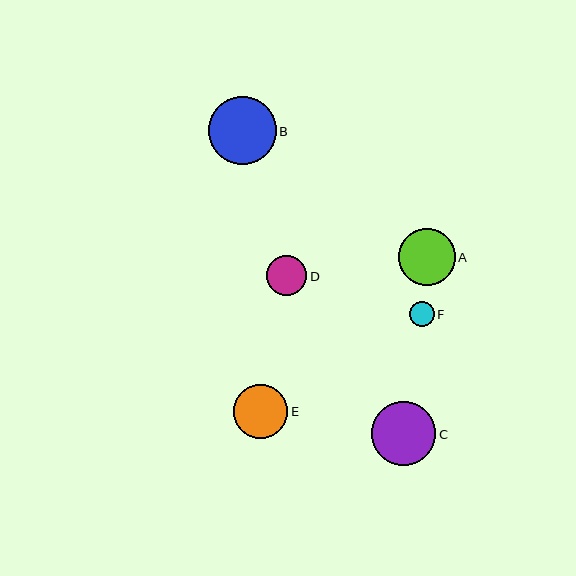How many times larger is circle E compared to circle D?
Circle E is approximately 1.3 times the size of circle D.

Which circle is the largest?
Circle B is the largest with a size of approximately 68 pixels.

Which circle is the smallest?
Circle F is the smallest with a size of approximately 25 pixels.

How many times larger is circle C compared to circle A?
Circle C is approximately 1.1 times the size of circle A.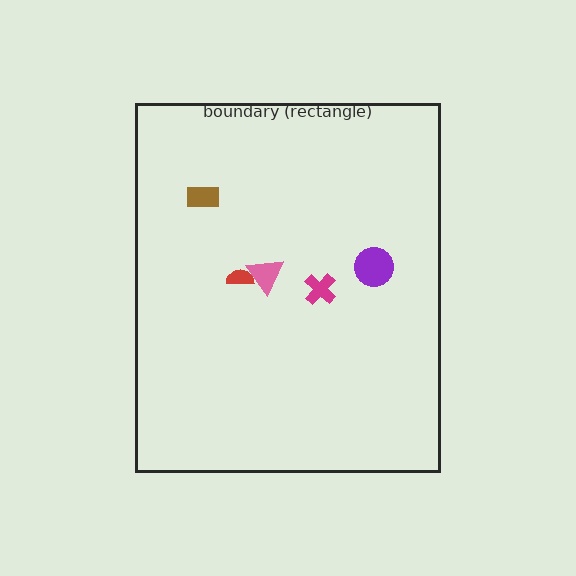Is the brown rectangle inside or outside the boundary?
Inside.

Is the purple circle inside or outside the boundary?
Inside.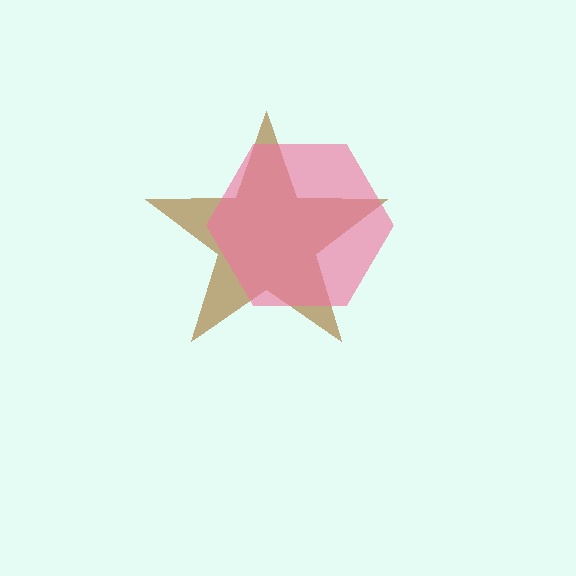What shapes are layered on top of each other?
The layered shapes are: a brown star, a pink hexagon.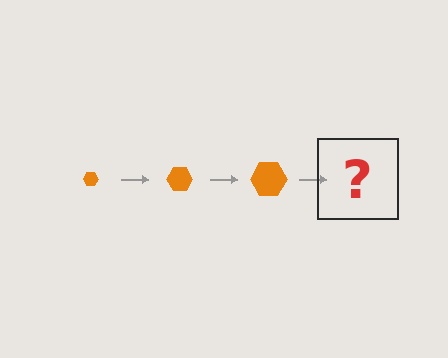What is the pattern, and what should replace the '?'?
The pattern is that the hexagon gets progressively larger each step. The '?' should be an orange hexagon, larger than the previous one.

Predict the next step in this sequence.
The next step is an orange hexagon, larger than the previous one.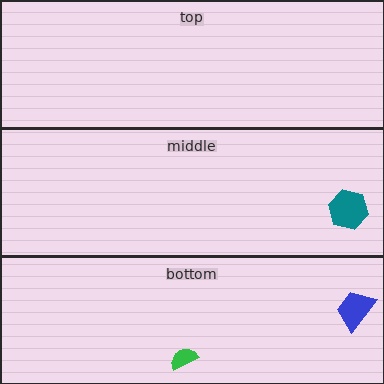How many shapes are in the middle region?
1.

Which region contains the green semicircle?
The bottom region.